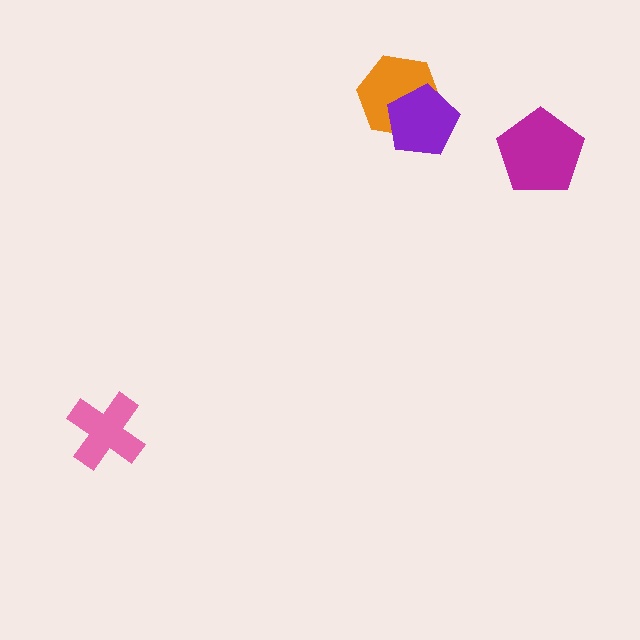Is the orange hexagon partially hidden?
Yes, it is partially covered by another shape.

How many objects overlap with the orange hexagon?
1 object overlaps with the orange hexagon.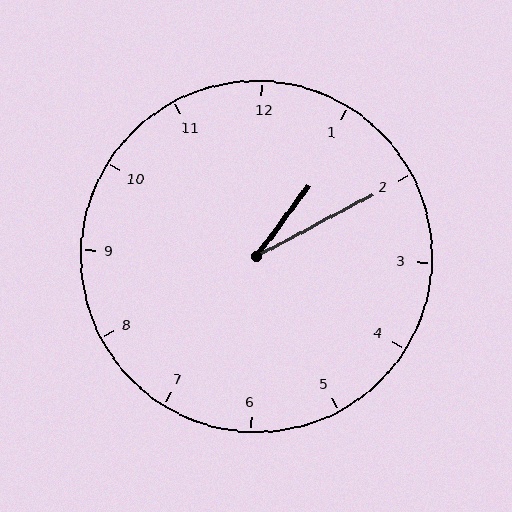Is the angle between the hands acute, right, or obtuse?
It is acute.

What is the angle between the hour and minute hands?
Approximately 25 degrees.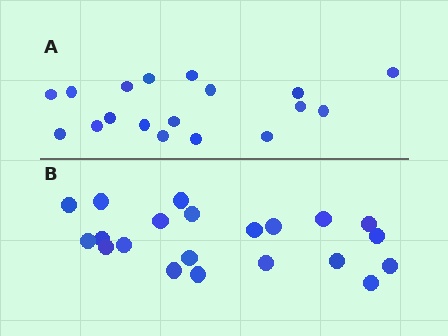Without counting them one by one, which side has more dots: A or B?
Region B (the bottom region) has more dots.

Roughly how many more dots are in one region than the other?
Region B has just a few more — roughly 2 or 3 more dots than region A.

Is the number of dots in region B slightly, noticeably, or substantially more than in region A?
Region B has only slightly more — the two regions are fairly close. The ratio is roughly 1.2 to 1.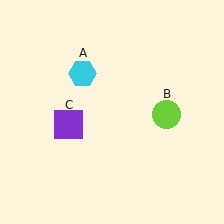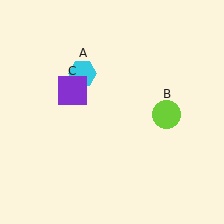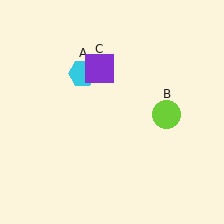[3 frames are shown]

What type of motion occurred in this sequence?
The purple square (object C) rotated clockwise around the center of the scene.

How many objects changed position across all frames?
1 object changed position: purple square (object C).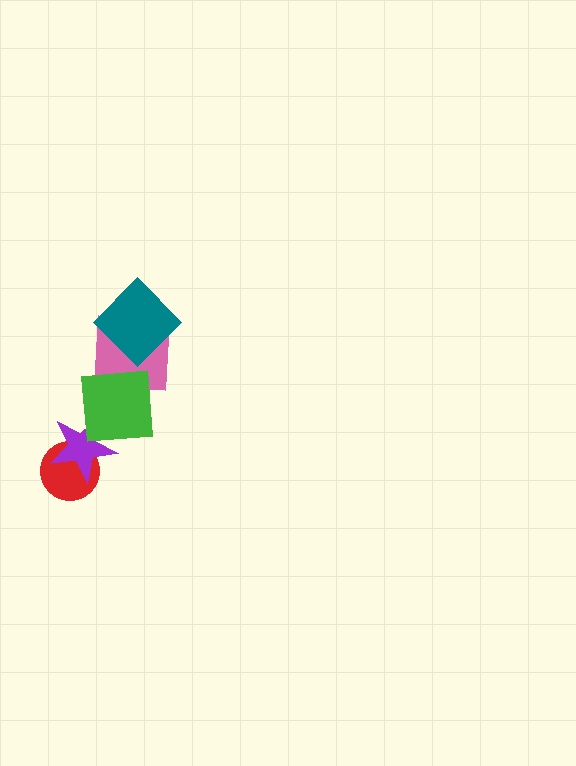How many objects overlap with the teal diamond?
1 object overlaps with the teal diamond.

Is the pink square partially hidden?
Yes, it is partially covered by another shape.